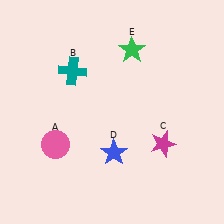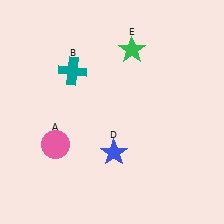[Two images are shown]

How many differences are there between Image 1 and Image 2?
There is 1 difference between the two images.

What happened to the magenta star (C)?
The magenta star (C) was removed in Image 2. It was in the bottom-right area of Image 1.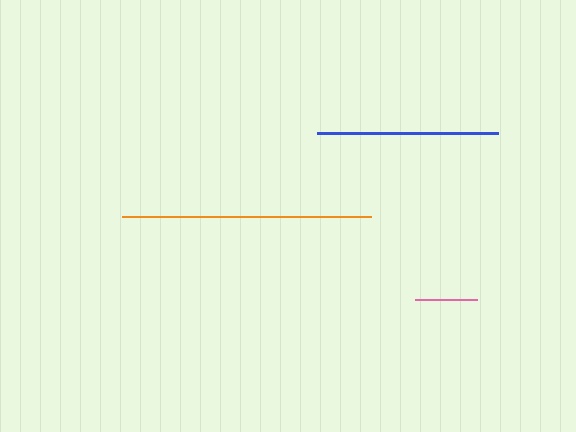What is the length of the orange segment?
The orange segment is approximately 249 pixels long.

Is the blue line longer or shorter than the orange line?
The orange line is longer than the blue line.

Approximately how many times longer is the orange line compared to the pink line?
The orange line is approximately 4.0 times the length of the pink line.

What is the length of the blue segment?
The blue segment is approximately 181 pixels long.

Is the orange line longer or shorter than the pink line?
The orange line is longer than the pink line.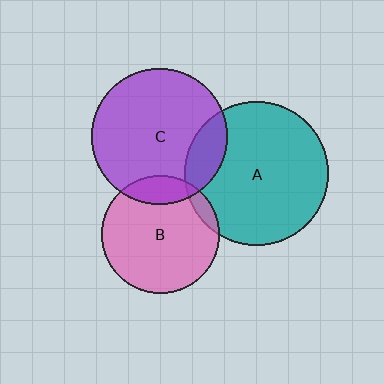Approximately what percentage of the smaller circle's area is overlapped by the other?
Approximately 15%.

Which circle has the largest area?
Circle A (teal).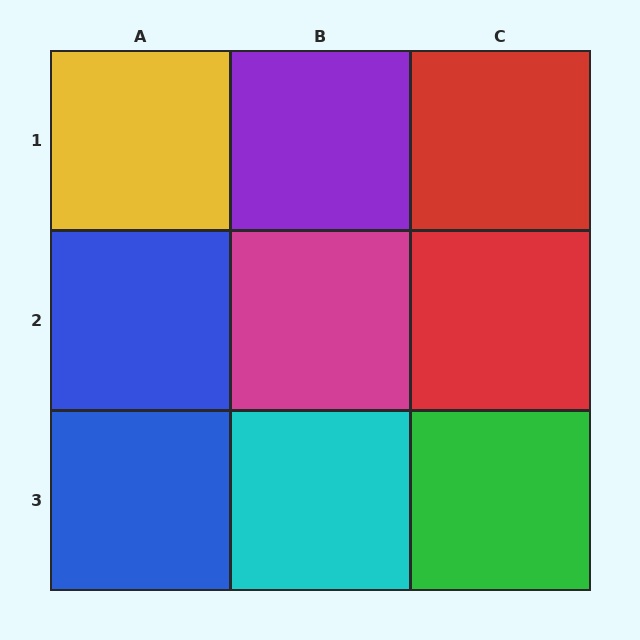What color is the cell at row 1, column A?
Yellow.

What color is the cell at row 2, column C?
Red.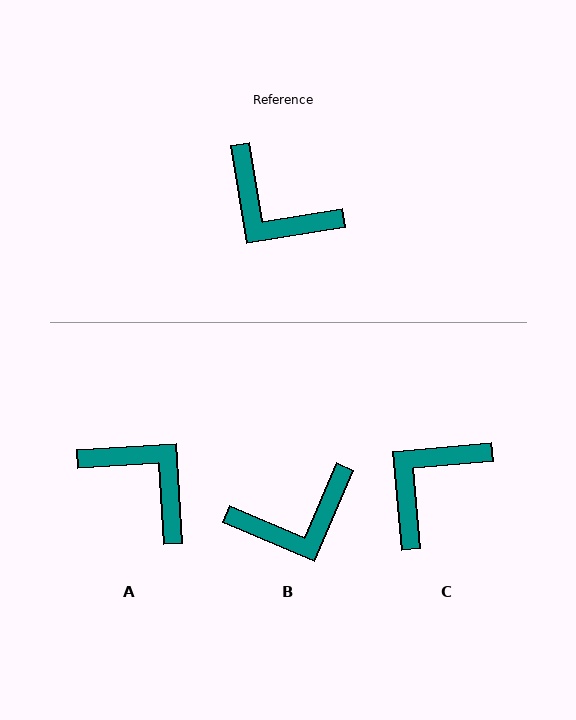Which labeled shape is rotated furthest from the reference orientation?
A, about 174 degrees away.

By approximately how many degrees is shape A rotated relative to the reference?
Approximately 174 degrees counter-clockwise.